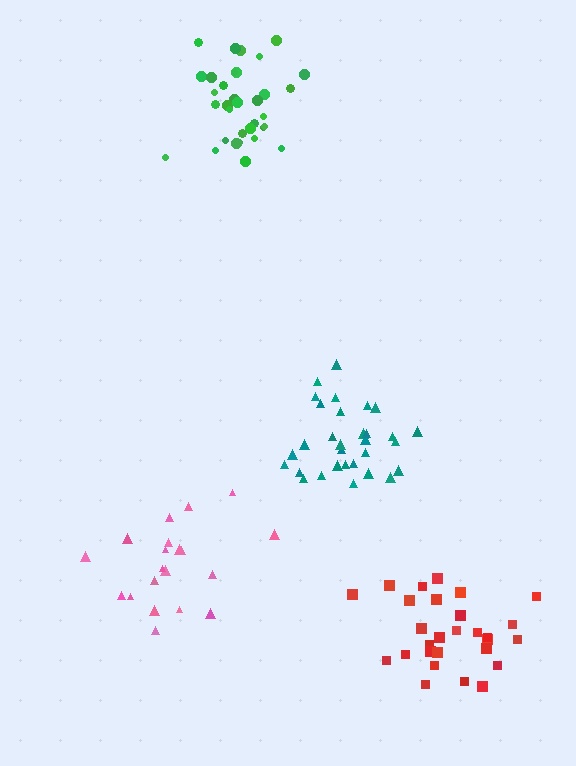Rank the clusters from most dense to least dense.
teal, green, red, pink.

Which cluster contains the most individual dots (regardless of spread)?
Green (35).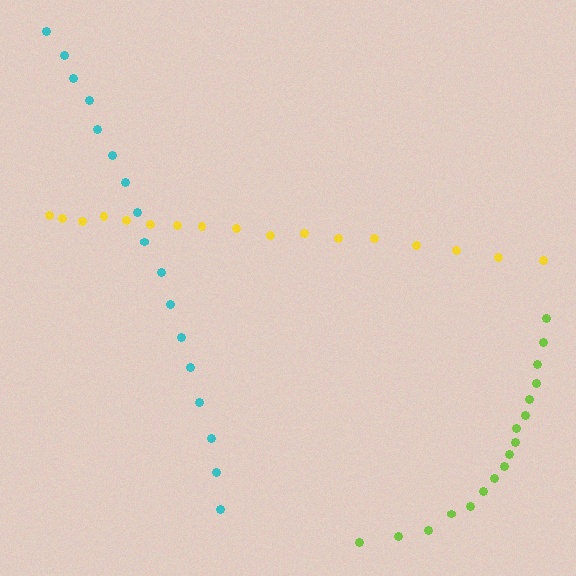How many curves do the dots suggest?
There are 3 distinct paths.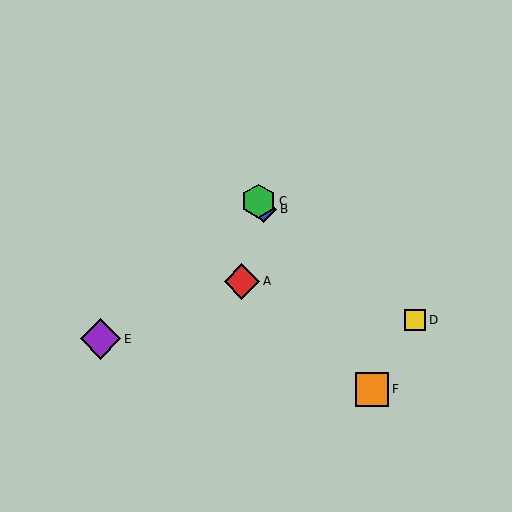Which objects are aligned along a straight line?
Objects B, C, F are aligned along a straight line.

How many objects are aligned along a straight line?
3 objects (B, C, F) are aligned along a straight line.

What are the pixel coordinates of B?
Object B is at (263, 209).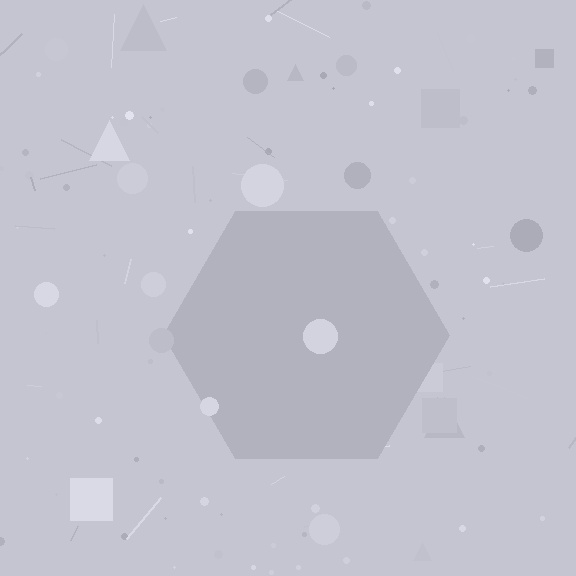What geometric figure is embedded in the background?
A hexagon is embedded in the background.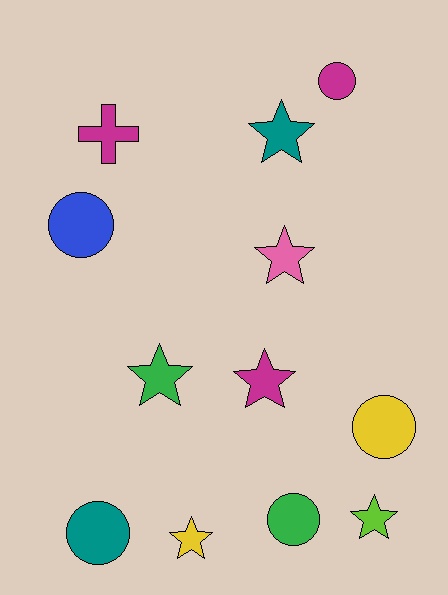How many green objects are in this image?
There are 2 green objects.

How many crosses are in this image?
There is 1 cross.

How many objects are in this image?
There are 12 objects.